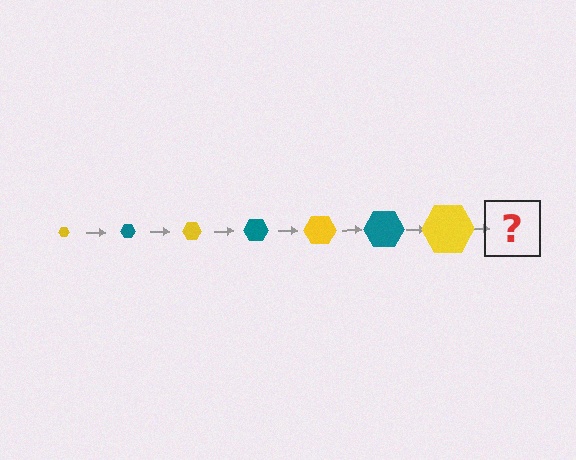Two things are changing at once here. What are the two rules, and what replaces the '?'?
The two rules are that the hexagon grows larger each step and the color cycles through yellow and teal. The '?' should be a teal hexagon, larger than the previous one.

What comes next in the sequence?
The next element should be a teal hexagon, larger than the previous one.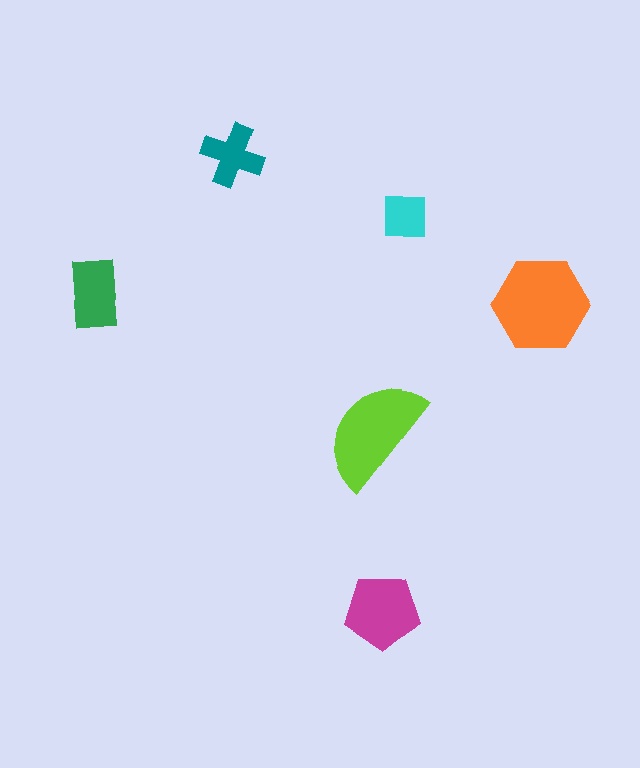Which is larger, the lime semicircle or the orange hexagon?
The orange hexagon.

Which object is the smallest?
The cyan square.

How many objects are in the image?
There are 6 objects in the image.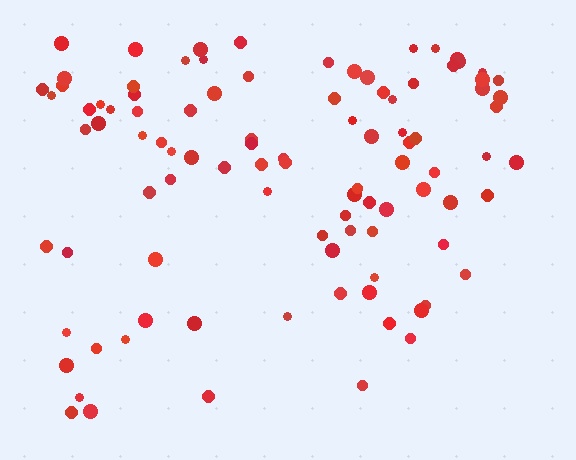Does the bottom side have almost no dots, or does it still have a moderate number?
Still a moderate number, just noticeably fewer than the top.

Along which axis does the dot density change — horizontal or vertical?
Vertical.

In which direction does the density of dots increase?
From bottom to top, with the top side densest.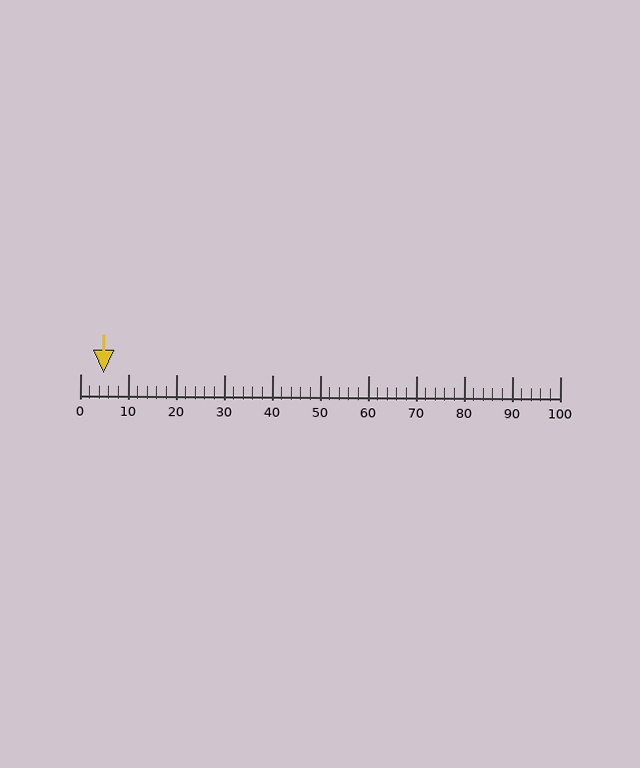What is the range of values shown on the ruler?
The ruler shows values from 0 to 100.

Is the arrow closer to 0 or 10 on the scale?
The arrow is closer to 0.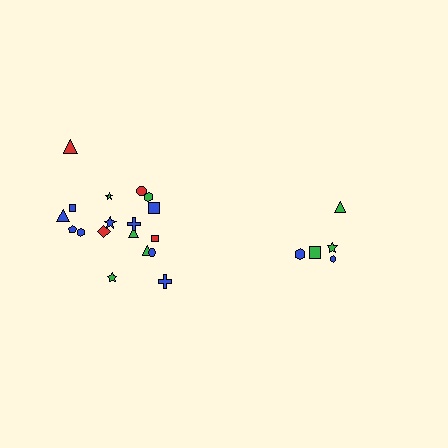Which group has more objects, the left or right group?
The left group.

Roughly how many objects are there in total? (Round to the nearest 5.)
Roughly 25 objects in total.